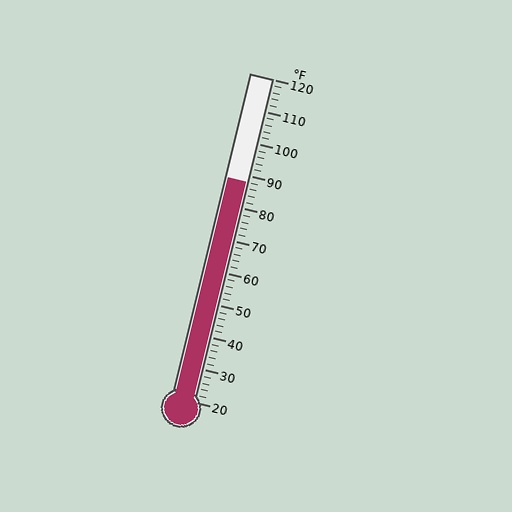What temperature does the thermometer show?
The thermometer shows approximately 88°F.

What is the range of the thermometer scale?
The thermometer scale ranges from 20°F to 120°F.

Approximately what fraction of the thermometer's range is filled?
The thermometer is filled to approximately 70% of its range.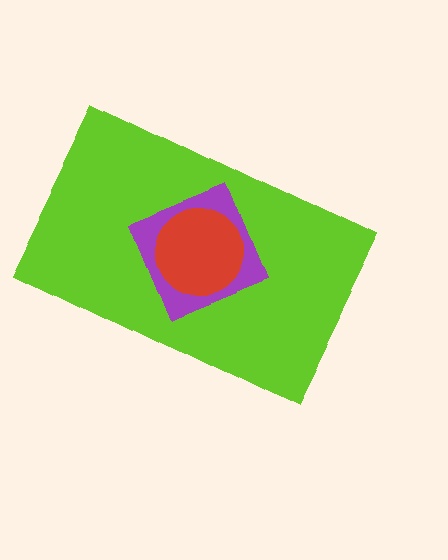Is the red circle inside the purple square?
Yes.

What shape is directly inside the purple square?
The red circle.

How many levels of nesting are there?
3.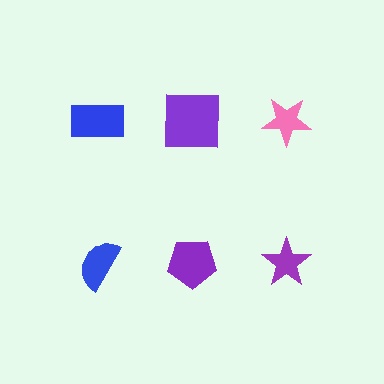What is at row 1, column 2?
A purple square.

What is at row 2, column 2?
A purple pentagon.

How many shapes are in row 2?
3 shapes.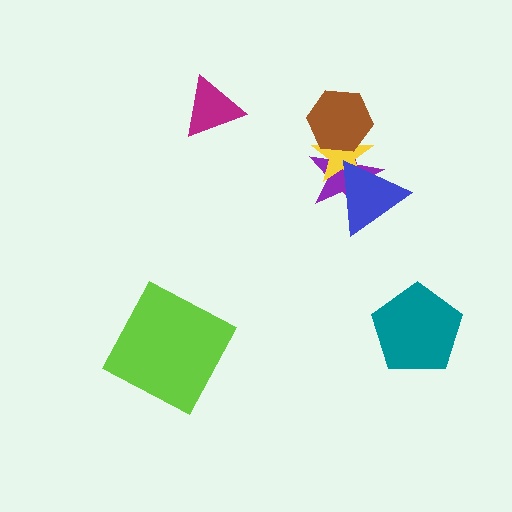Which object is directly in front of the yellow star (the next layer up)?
The brown hexagon is directly in front of the yellow star.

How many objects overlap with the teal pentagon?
0 objects overlap with the teal pentagon.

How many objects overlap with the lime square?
0 objects overlap with the lime square.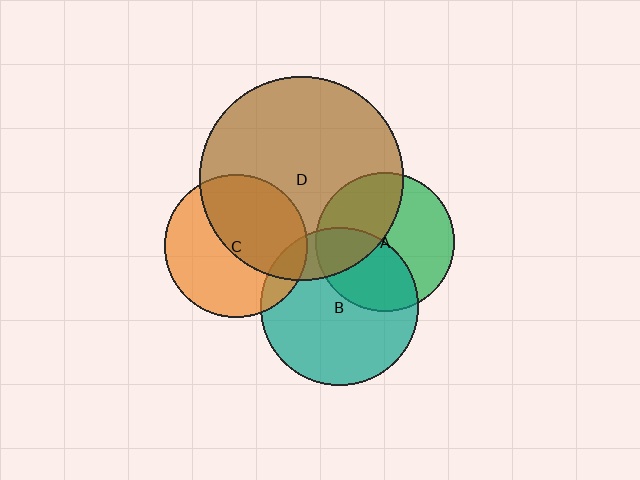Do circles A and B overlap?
Yes.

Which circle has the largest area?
Circle D (brown).